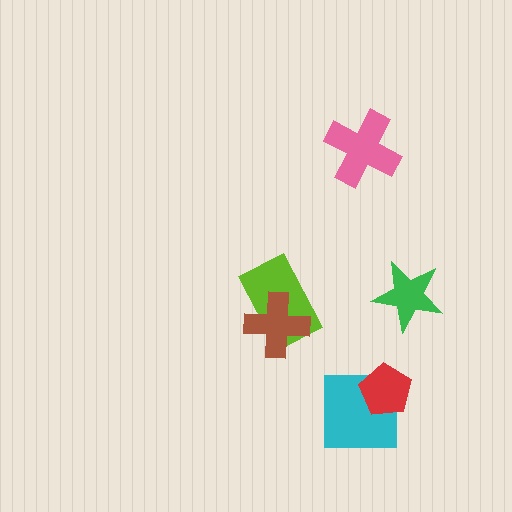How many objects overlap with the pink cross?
0 objects overlap with the pink cross.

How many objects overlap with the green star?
0 objects overlap with the green star.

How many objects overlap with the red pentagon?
1 object overlaps with the red pentagon.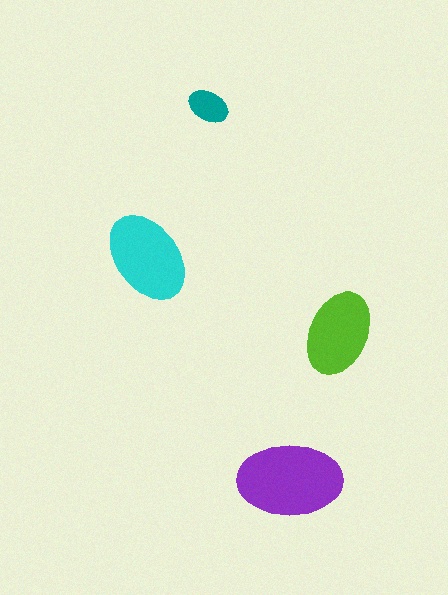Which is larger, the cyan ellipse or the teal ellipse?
The cyan one.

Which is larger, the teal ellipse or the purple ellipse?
The purple one.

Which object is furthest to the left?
The cyan ellipse is leftmost.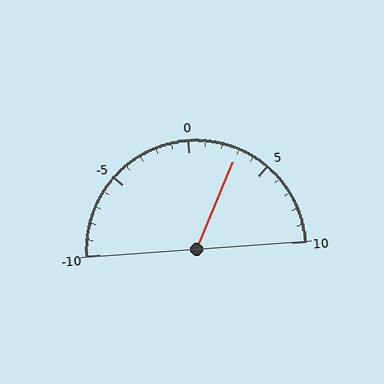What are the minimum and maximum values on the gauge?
The gauge ranges from -10 to 10.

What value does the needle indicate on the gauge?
The needle indicates approximately 3.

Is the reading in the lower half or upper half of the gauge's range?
The reading is in the upper half of the range (-10 to 10).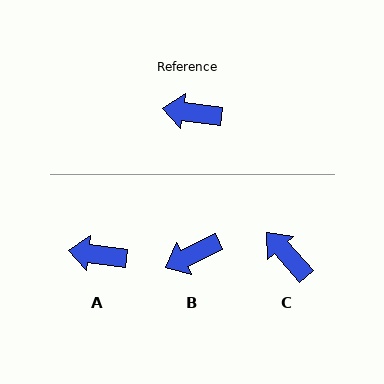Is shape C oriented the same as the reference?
No, it is off by about 40 degrees.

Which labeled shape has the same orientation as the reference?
A.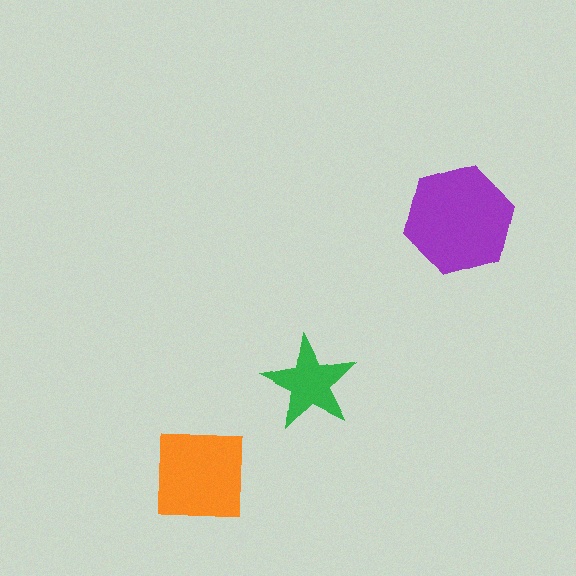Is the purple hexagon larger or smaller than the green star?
Larger.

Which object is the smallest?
The green star.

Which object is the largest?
The purple hexagon.